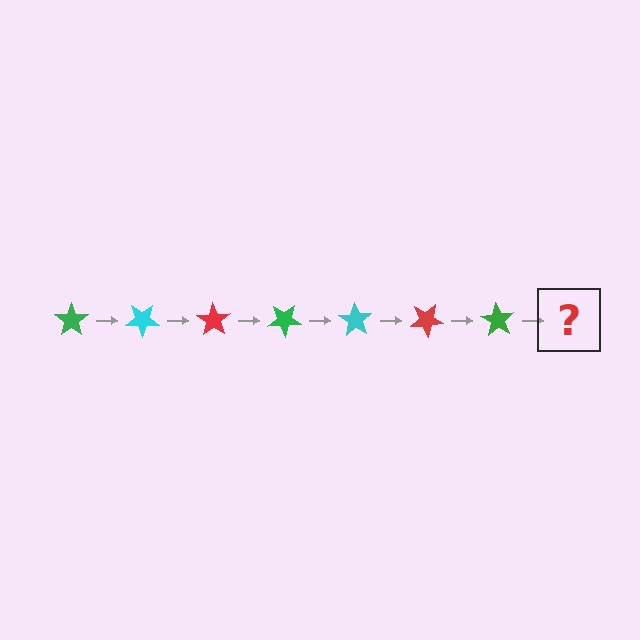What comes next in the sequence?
The next element should be a cyan star, rotated 245 degrees from the start.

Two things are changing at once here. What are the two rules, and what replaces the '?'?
The two rules are that it rotates 35 degrees each step and the color cycles through green, cyan, and red. The '?' should be a cyan star, rotated 245 degrees from the start.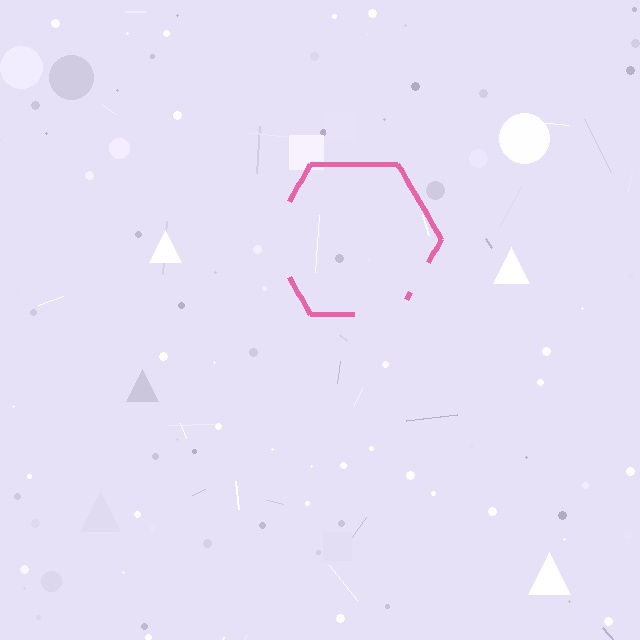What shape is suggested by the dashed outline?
The dashed outline suggests a hexagon.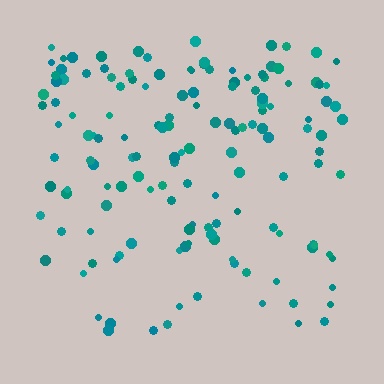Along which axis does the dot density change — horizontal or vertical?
Vertical.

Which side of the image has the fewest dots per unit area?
The bottom.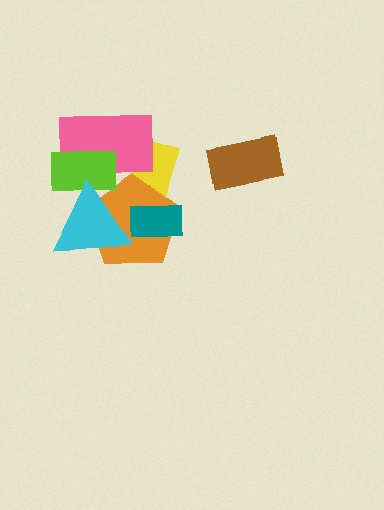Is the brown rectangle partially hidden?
No, no other shape covers it.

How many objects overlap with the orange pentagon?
5 objects overlap with the orange pentagon.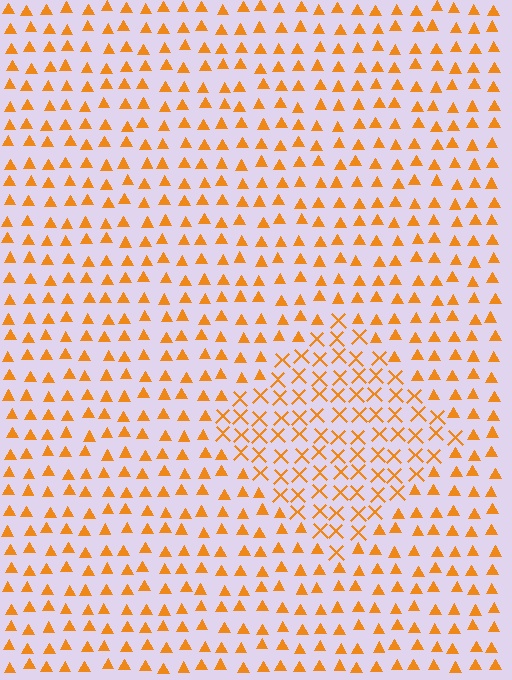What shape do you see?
I see a diamond.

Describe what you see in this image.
The image is filled with small orange elements arranged in a uniform grid. A diamond-shaped region contains X marks, while the surrounding area contains triangles. The boundary is defined purely by the change in element shape.